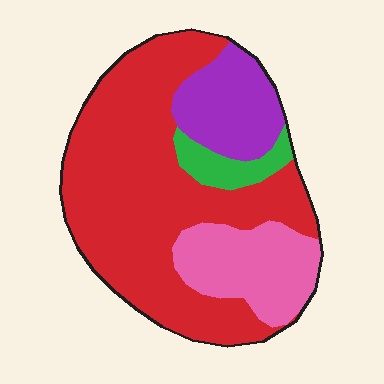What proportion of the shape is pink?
Pink covers around 20% of the shape.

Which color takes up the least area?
Green, at roughly 5%.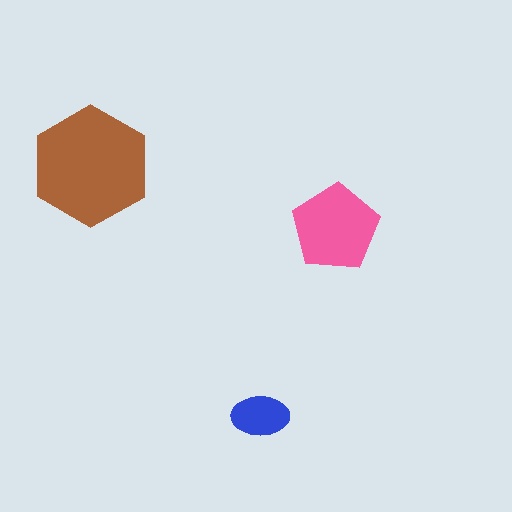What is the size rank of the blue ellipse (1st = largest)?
3rd.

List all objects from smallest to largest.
The blue ellipse, the pink pentagon, the brown hexagon.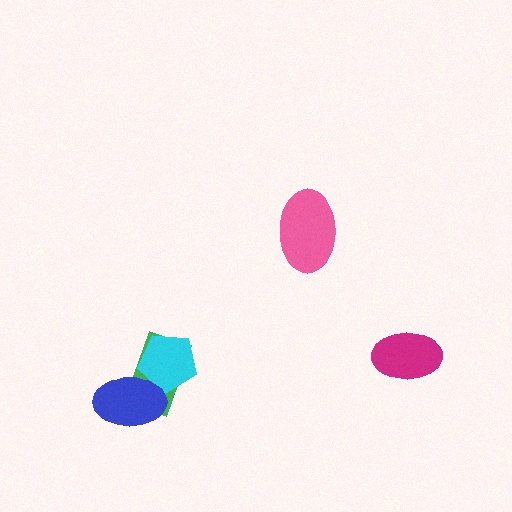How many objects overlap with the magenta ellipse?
0 objects overlap with the magenta ellipse.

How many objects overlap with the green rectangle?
2 objects overlap with the green rectangle.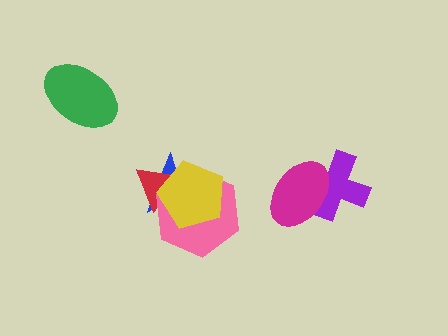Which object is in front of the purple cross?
The magenta ellipse is in front of the purple cross.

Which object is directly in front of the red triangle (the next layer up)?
The pink hexagon is directly in front of the red triangle.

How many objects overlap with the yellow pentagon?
3 objects overlap with the yellow pentagon.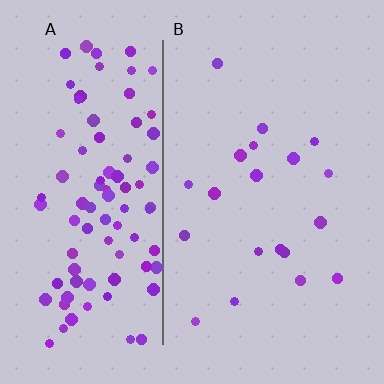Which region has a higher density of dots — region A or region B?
A (the left).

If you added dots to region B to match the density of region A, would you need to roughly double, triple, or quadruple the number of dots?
Approximately quadruple.